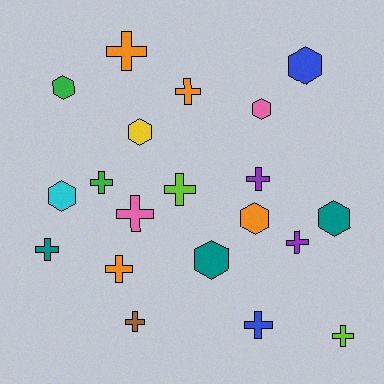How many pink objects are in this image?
There are 2 pink objects.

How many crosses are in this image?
There are 12 crosses.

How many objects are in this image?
There are 20 objects.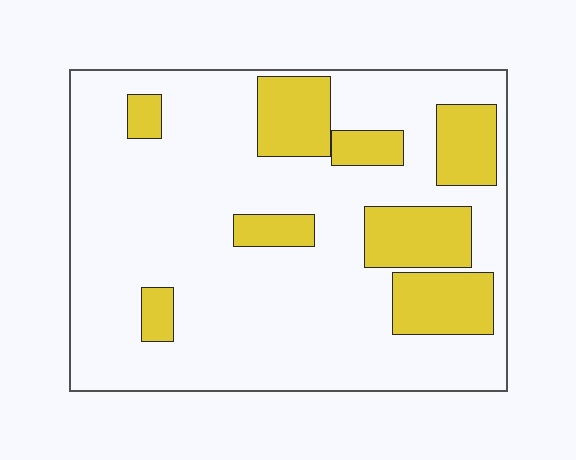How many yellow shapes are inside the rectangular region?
8.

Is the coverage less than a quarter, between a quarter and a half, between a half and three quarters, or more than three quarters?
Less than a quarter.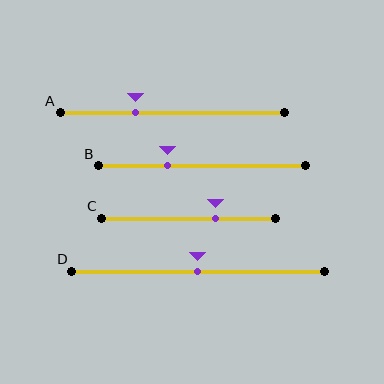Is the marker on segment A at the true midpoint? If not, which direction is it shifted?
No, the marker on segment A is shifted to the left by about 16% of the segment length.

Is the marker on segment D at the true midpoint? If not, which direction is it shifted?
Yes, the marker on segment D is at the true midpoint.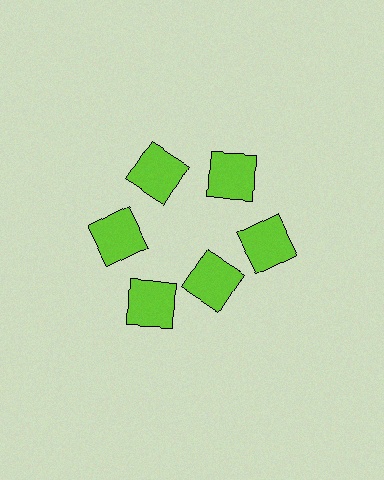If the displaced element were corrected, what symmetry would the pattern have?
It would have 6-fold rotational symmetry — the pattern would map onto itself every 60 degrees.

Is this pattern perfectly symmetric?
No. The 6 lime squares are arranged in a ring, but one element near the 5 o'clock position is pulled inward toward the center, breaking the 6-fold rotational symmetry.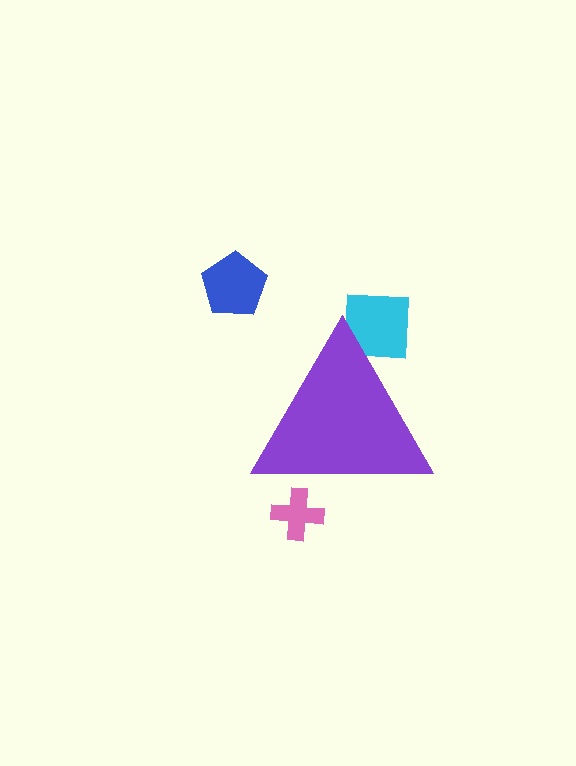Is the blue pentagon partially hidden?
No, the blue pentagon is fully visible.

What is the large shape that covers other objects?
A purple triangle.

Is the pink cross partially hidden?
Yes, the pink cross is partially hidden behind the purple triangle.